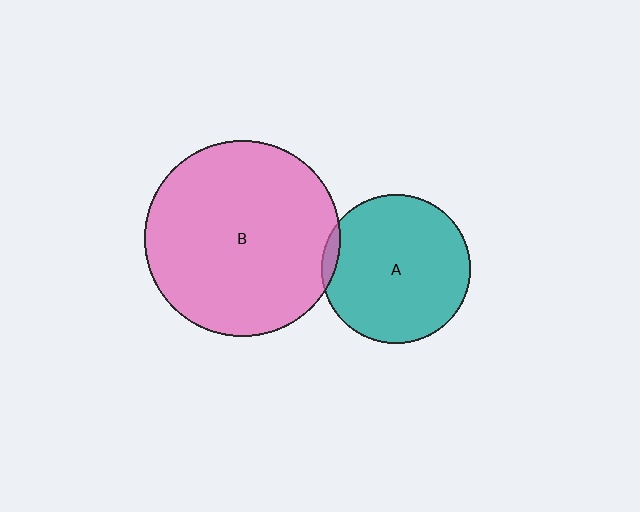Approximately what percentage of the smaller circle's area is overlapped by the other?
Approximately 5%.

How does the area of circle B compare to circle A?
Approximately 1.7 times.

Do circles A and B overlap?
Yes.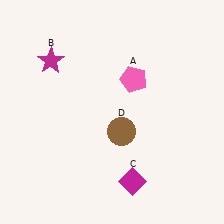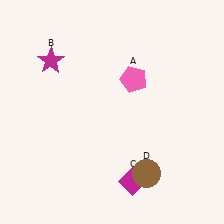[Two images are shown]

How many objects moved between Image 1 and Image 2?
1 object moved between the two images.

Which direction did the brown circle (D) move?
The brown circle (D) moved down.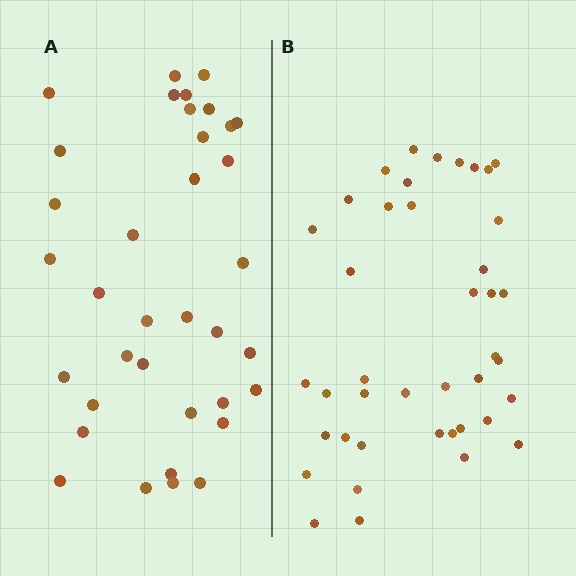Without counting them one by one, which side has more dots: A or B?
Region B (the right region) has more dots.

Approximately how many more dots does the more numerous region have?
Region B has about 5 more dots than region A.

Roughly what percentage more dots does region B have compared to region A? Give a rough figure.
About 15% more.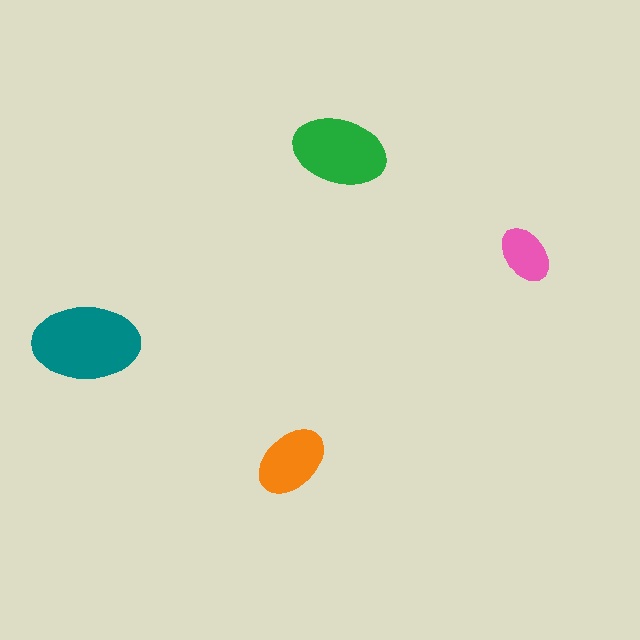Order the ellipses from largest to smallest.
the teal one, the green one, the orange one, the pink one.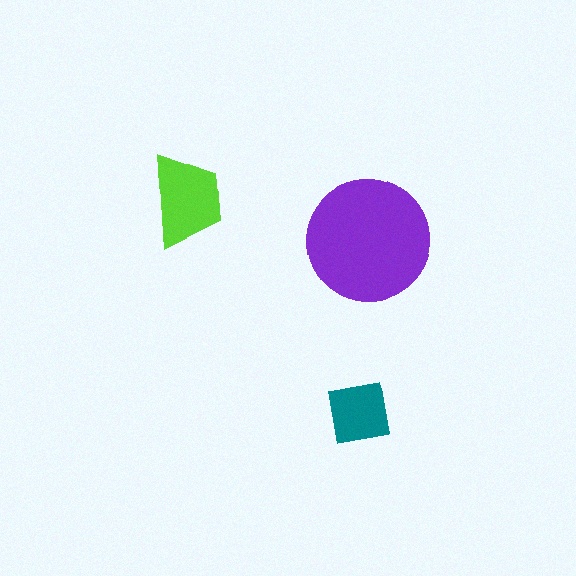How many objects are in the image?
There are 3 objects in the image.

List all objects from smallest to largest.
The teal square, the lime trapezoid, the purple circle.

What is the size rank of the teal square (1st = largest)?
3rd.